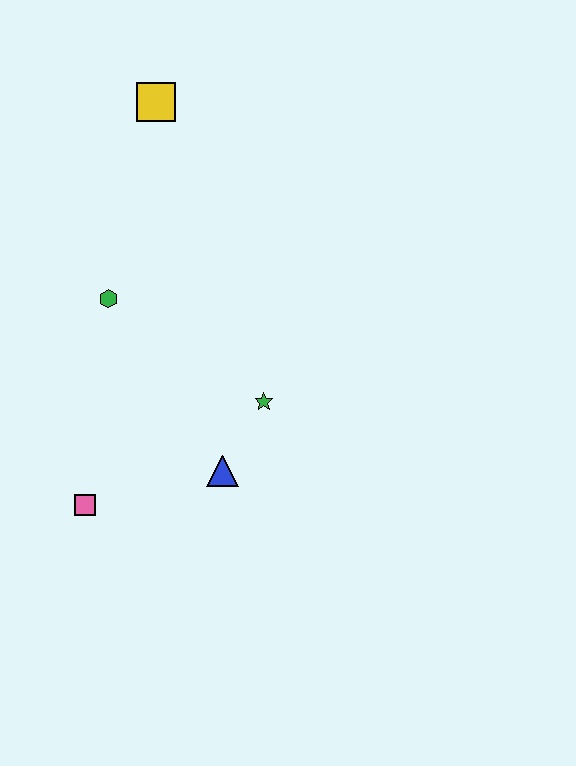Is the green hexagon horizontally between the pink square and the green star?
Yes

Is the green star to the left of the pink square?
No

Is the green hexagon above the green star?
Yes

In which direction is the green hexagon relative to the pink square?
The green hexagon is above the pink square.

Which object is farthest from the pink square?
The yellow square is farthest from the pink square.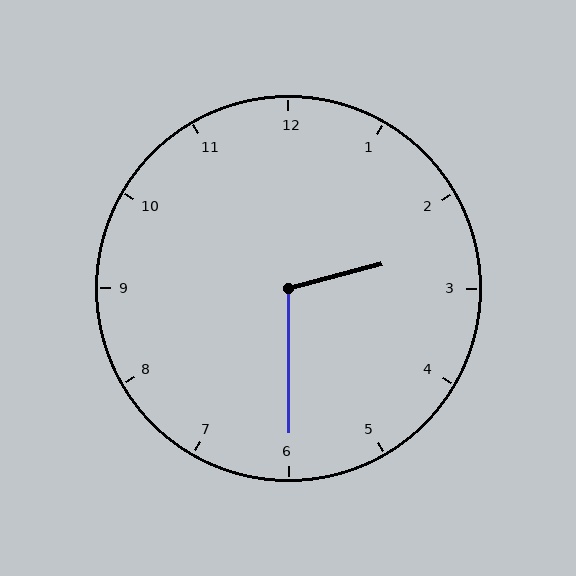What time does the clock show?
2:30.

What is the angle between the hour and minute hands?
Approximately 105 degrees.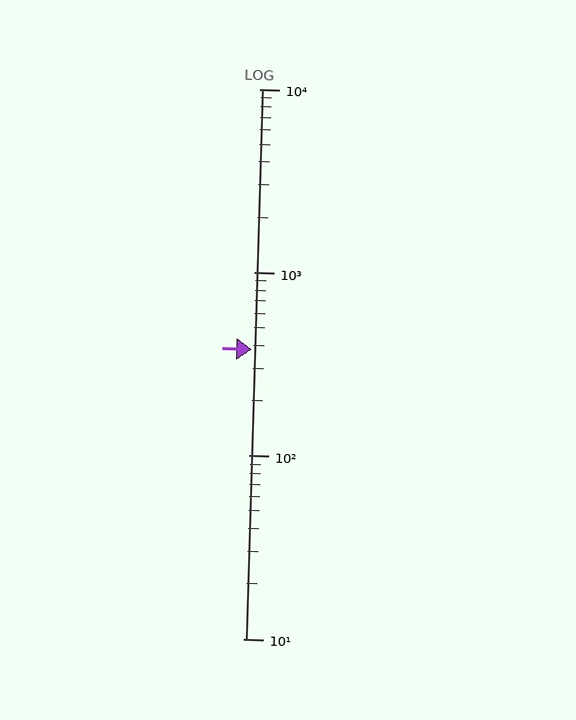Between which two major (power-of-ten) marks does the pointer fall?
The pointer is between 100 and 1000.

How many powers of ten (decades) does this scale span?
The scale spans 3 decades, from 10 to 10000.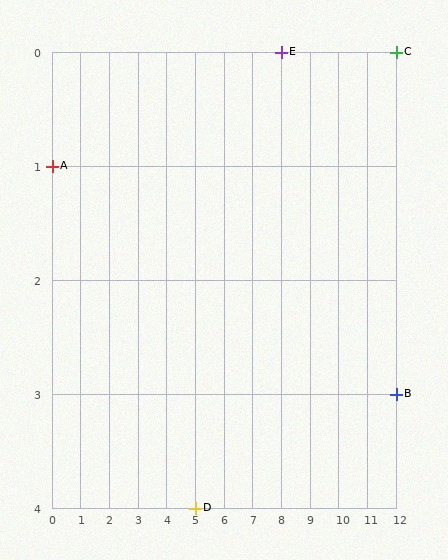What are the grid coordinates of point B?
Point B is at grid coordinates (12, 3).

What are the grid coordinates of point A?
Point A is at grid coordinates (0, 1).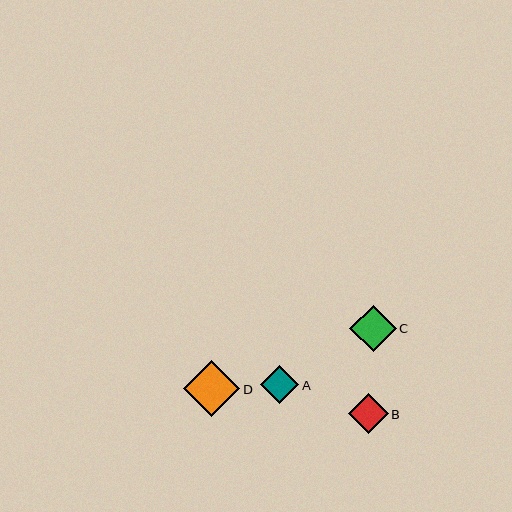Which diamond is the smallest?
Diamond A is the smallest with a size of approximately 38 pixels.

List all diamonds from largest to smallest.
From largest to smallest: D, C, B, A.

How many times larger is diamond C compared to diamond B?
Diamond C is approximately 1.2 times the size of diamond B.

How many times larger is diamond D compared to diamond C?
Diamond D is approximately 1.2 times the size of diamond C.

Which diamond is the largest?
Diamond D is the largest with a size of approximately 56 pixels.